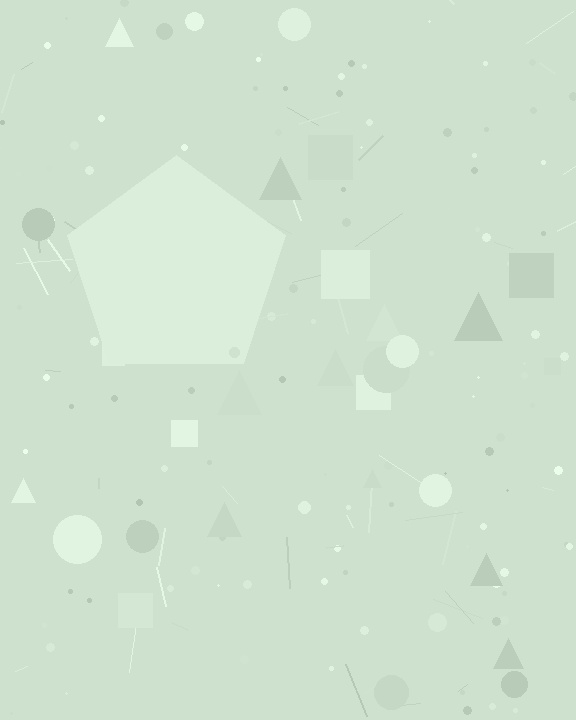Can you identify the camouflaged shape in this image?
The camouflaged shape is a pentagon.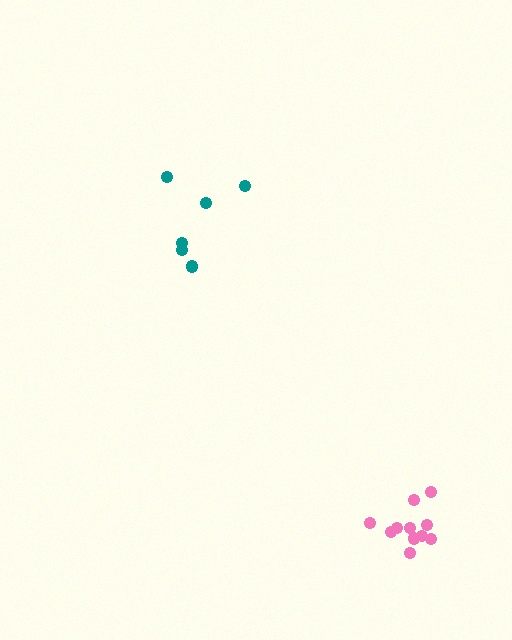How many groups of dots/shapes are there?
There are 2 groups.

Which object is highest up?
The teal cluster is topmost.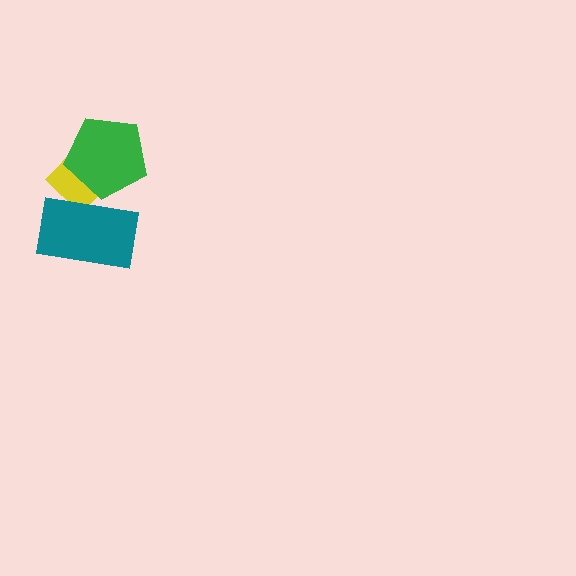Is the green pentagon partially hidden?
No, no other shape covers it.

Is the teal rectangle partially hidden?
Yes, it is partially covered by another shape.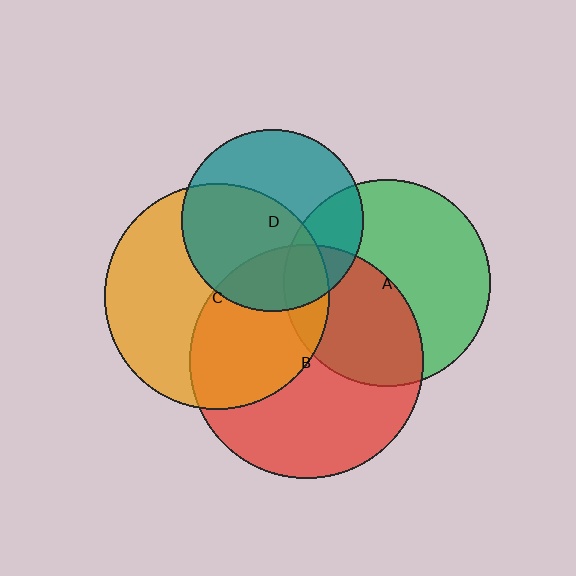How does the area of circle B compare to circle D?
Approximately 1.7 times.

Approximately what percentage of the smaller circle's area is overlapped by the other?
Approximately 45%.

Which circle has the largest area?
Circle B (red).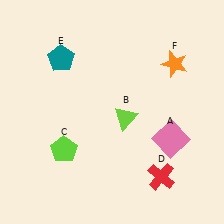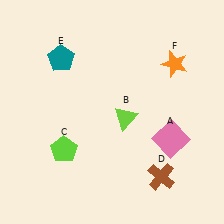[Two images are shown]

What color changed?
The cross (D) changed from red in Image 1 to brown in Image 2.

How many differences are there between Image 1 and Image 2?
There is 1 difference between the two images.